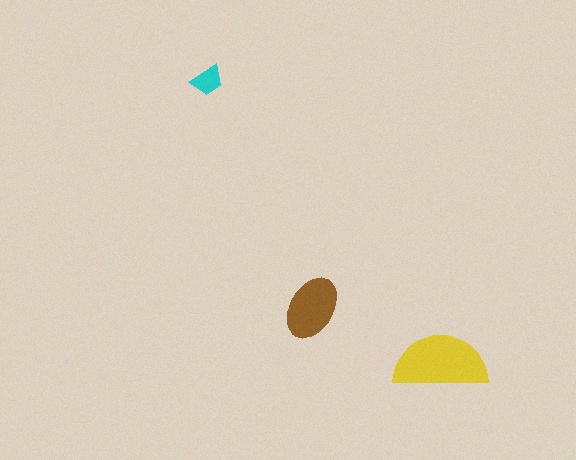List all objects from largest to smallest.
The yellow semicircle, the brown ellipse, the cyan trapezoid.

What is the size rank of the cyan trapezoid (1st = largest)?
3rd.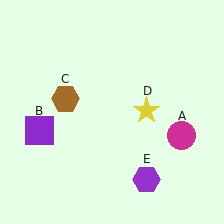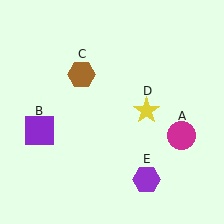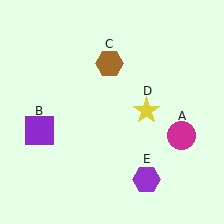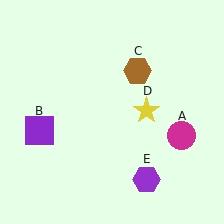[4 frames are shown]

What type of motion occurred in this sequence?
The brown hexagon (object C) rotated clockwise around the center of the scene.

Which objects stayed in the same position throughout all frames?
Magenta circle (object A) and purple square (object B) and yellow star (object D) and purple hexagon (object E) remained stationary.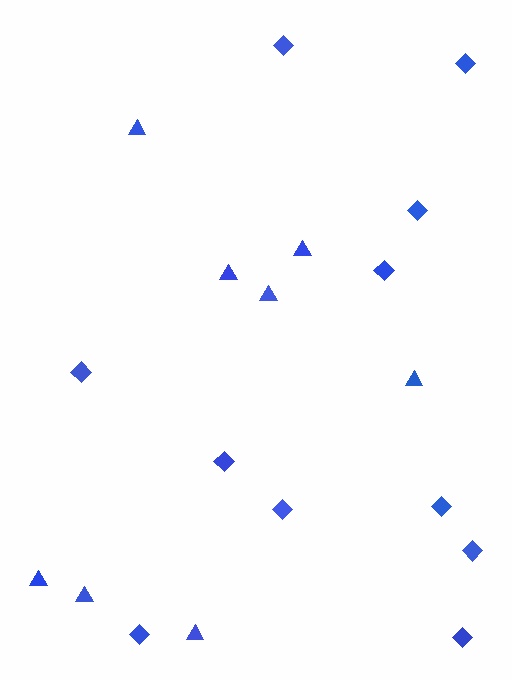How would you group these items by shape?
There are 2 groups: one group of triangles (8) and one group of diamonds (11).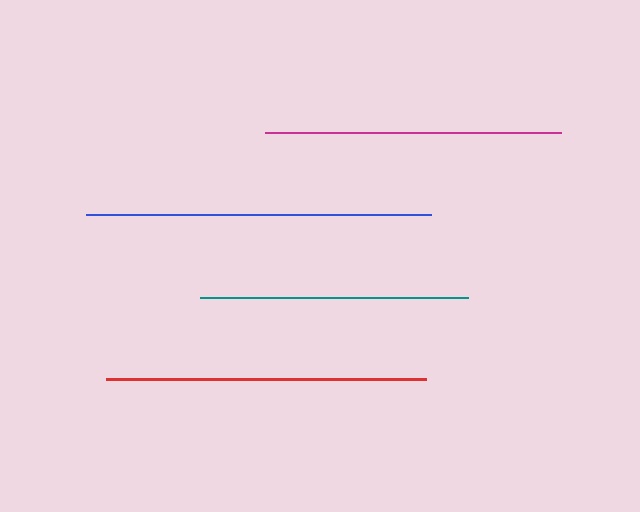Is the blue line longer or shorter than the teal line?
The blue line is longer than the teal line.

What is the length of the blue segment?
The blue segment is approximately 345 pixels long.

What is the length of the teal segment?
The teal segment is approximately 267 pixels long.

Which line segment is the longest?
The blue line is the longest at approximately 345 pixels.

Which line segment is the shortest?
The teal line is the shortest at approximately 267 pixels.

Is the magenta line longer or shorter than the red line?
The red line is longer than the magenta line.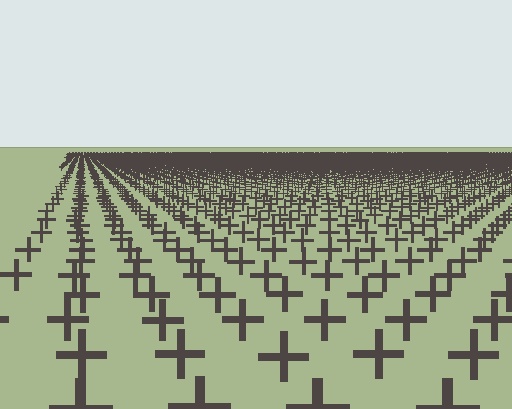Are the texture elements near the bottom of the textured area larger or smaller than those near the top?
Larger. Near the bottom, elements are closer to the viewer and appear at a bigger on-screen size.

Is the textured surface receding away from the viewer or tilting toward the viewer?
The surface is receding away from the viewer. Texture elements get smaller and denser toward the top.